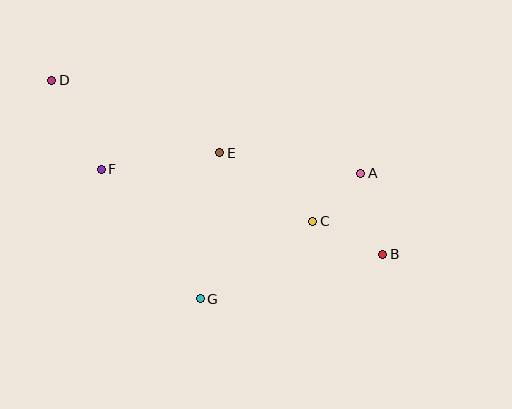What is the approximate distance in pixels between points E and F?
The distance between E and F is approximately 119 pixels.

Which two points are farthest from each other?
Points B and D are farthest from each other.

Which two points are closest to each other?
Points A and C are closest to each other.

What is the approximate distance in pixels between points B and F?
The distance between B and F is approximately 294 pixels.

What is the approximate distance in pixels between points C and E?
The distance between C and E is approximately 116 pixels.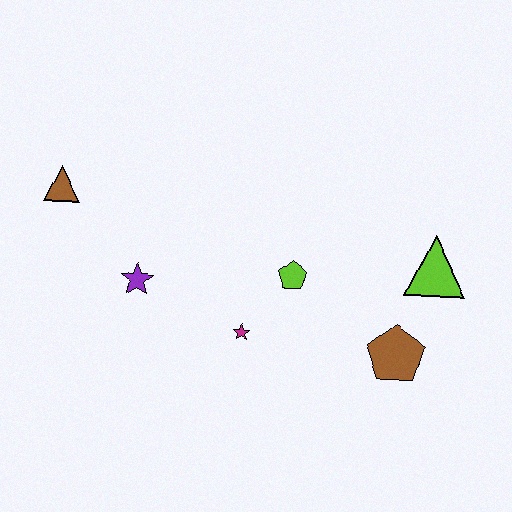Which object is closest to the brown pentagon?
The lime triangle is closest to the brown pentagon.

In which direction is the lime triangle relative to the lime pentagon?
The lime triangle is to the right of the lime pentagon.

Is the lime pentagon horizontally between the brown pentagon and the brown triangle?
Yes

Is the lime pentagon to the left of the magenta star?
No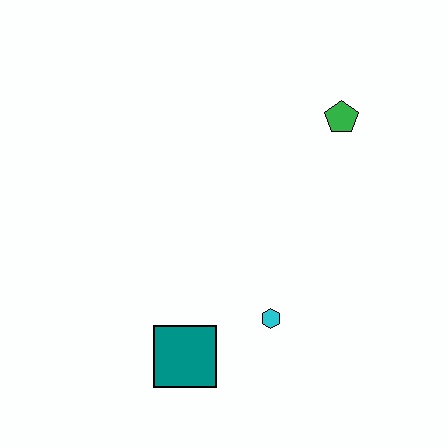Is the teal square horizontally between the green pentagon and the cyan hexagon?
No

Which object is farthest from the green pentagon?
The teal square is farthest from the green pentagon.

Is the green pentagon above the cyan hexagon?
Yes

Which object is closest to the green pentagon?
The cyan hexagon is closest to the green pentagon.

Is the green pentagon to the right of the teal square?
Yes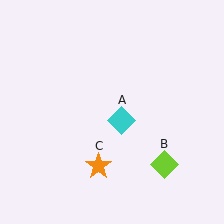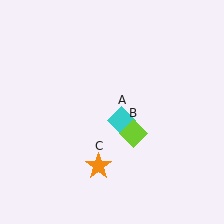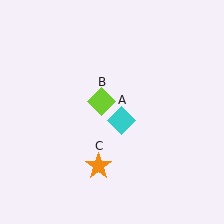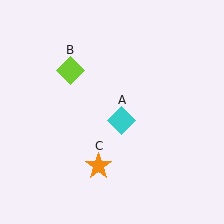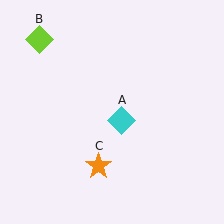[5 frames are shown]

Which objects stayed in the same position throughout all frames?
Cyan diamond (object A) and orange star (object C) remained stationary.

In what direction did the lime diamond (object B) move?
The lime diamond (object B) moved up and to the left.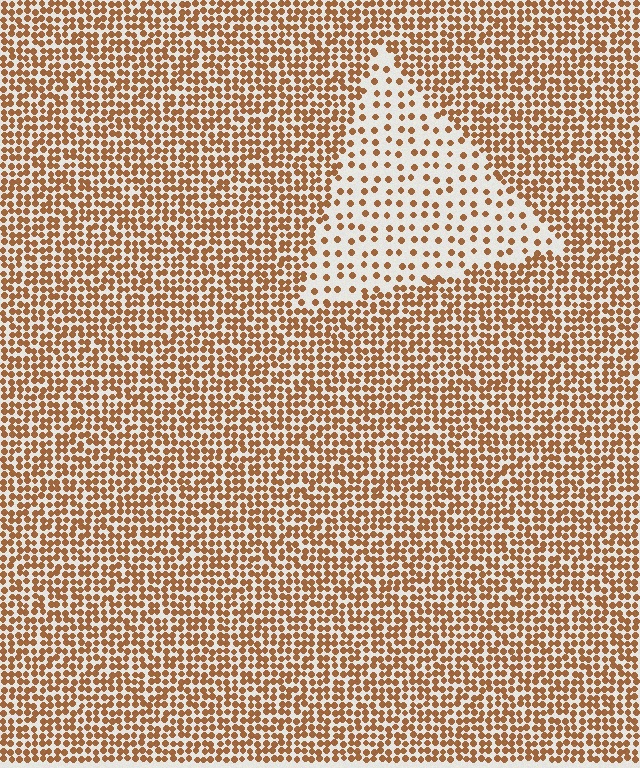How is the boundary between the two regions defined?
The boundary is defined by a change in element density (approximately 2.6x ratio). All elements are the same color, size, and shape.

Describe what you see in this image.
The image contains small brown elements arranged at two different densities. A triangle-shaped region is visible where the elements are less densely packed than the surrounding area.